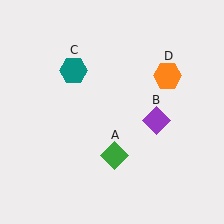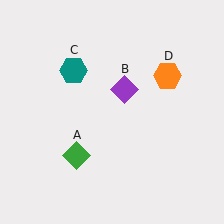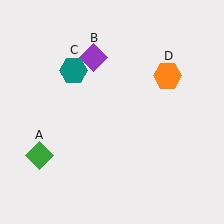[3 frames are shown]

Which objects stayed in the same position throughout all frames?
Teal hexagon (object C) and orange hexagon (object D) remained stationary.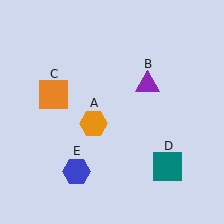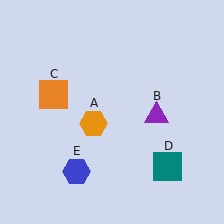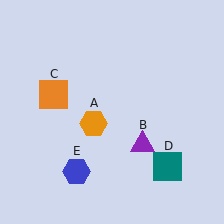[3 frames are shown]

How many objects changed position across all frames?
1 object changed position: purple triangle (object B).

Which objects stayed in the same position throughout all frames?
Orange hexagon (object A) and orange square (object C) and teal square (object D) and blue hexagon (object E) remained stationary.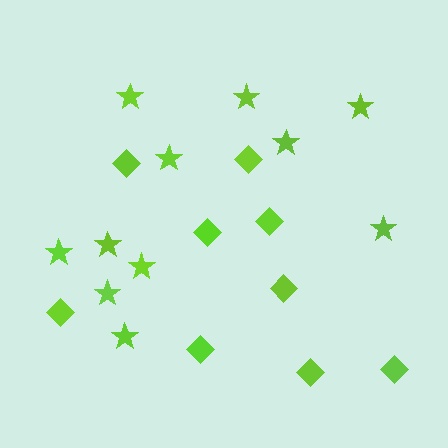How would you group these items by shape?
There are 2 groups: one group of stars (11) and one group of diamonds (9).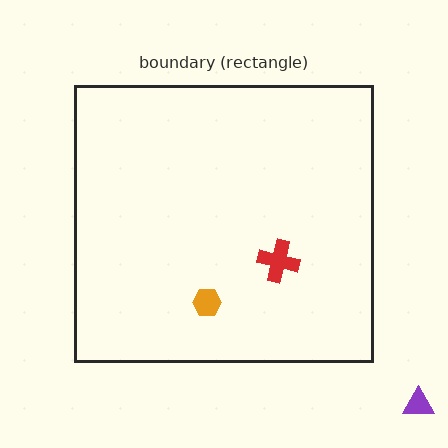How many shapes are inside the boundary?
2 inside, 1 outside.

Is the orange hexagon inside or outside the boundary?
Inside.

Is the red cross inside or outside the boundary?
Inside.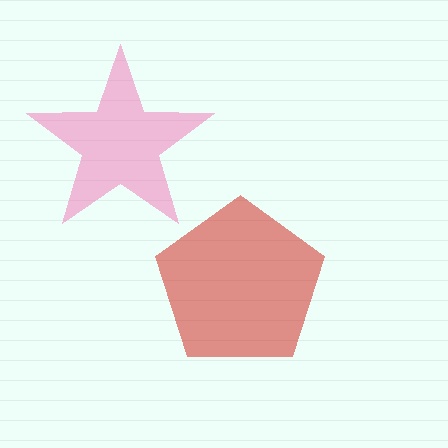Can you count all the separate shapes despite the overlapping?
Yes, there are 2 separate shapes.